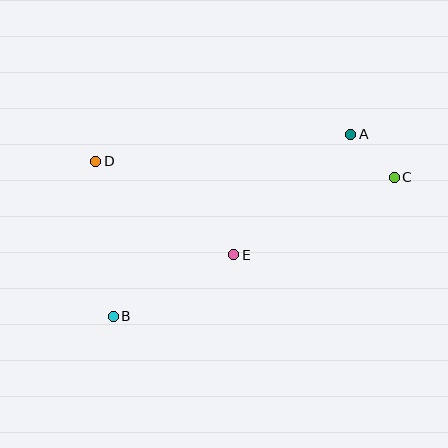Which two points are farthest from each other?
Points B and C are farthest from each other.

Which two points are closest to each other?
Points A and C are closest to each other.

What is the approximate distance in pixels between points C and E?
The distance between C and E is approximately 178 pixels.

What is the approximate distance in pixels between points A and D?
The distance between A and D is approximately 256 pixels.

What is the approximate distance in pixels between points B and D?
The distance between B and D is approximately 156 pixels.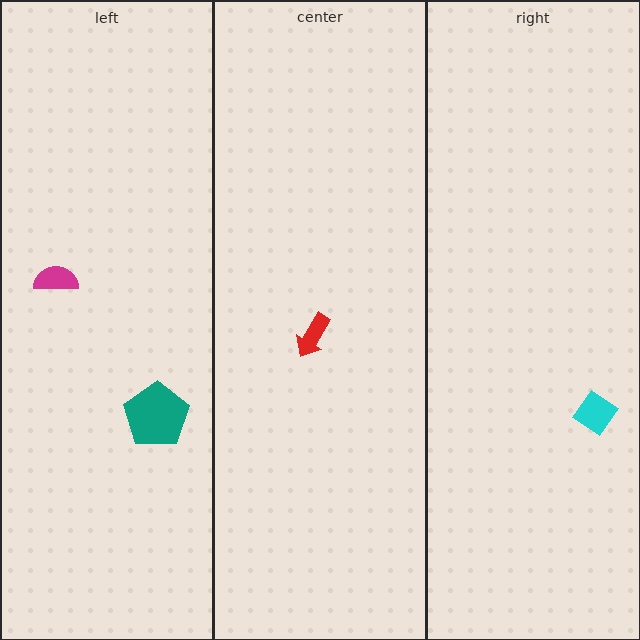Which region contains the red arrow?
The center region.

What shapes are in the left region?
The teal pentagon, the magenta semicircle.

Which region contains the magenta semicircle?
The left region.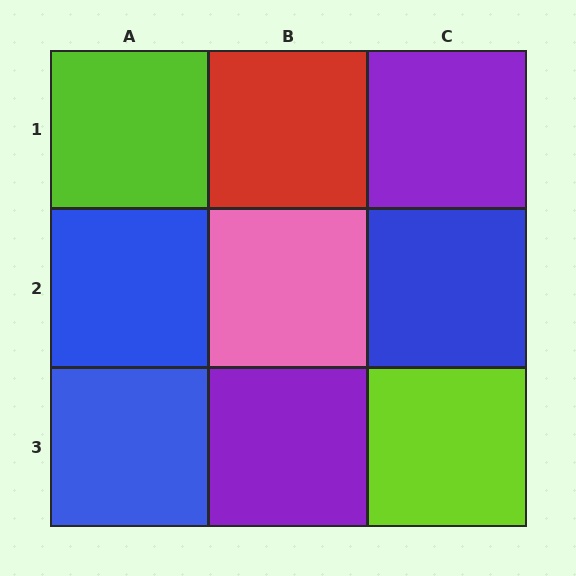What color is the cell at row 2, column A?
Blue.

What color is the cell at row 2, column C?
Blue.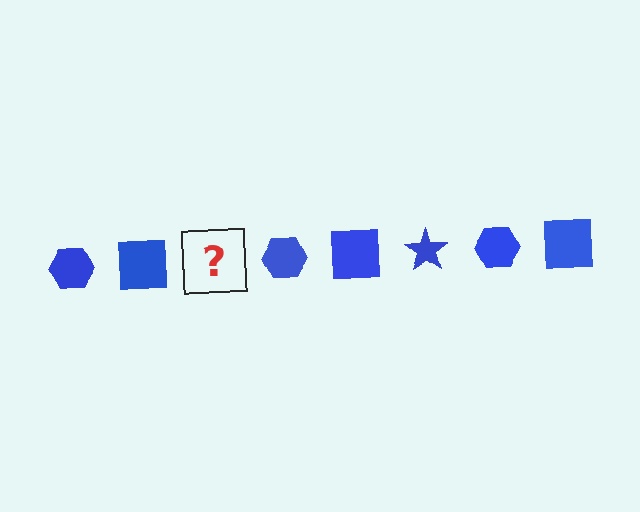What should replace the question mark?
The question mark should be replaced with a blue star.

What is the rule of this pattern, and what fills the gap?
The rule is that the pattern cycles through hexagon, square, star shapes in blue. The gap should be filled with a blue star.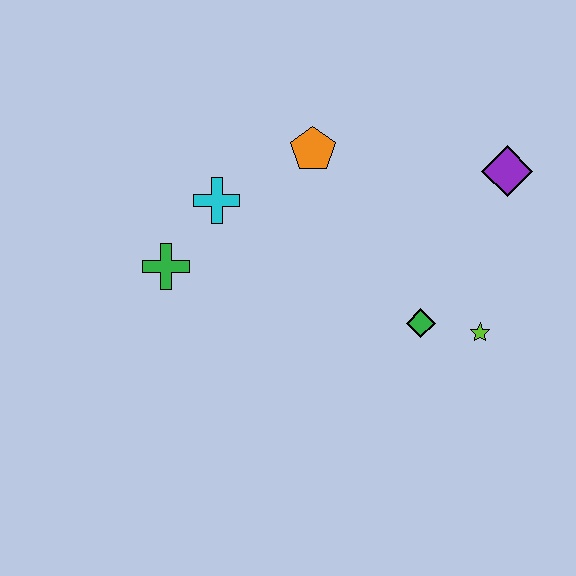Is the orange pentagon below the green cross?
No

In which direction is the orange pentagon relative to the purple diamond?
The orange pentagon is to the left of the purple diamond.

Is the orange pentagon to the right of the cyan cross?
Yes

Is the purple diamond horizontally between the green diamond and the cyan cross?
No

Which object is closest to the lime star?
The green diamond is closest to the lime star.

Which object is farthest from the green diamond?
The green cross is farthest from the green diamond.